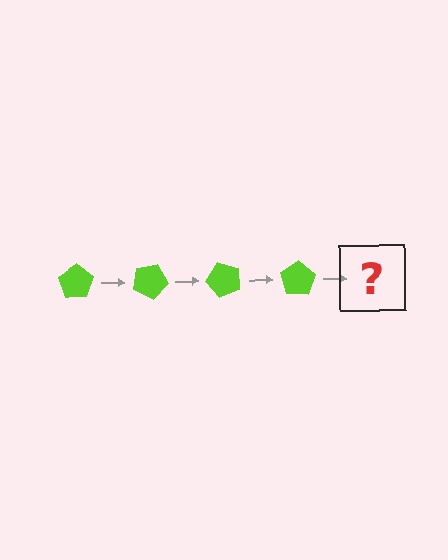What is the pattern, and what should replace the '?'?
The pattern is that the pentagon rotates 25 degrees each step. The '?' should be a lime pentagon rotated 100 degrees.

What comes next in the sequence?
The next element should be a lime pentagon rotated 100 degrees.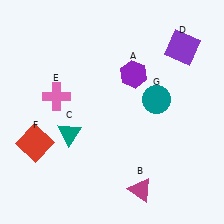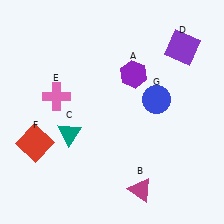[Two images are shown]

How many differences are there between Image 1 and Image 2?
There is 1 difference between the two images.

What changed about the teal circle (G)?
In Image 1, G is teal. In Image 2, it changed to blue.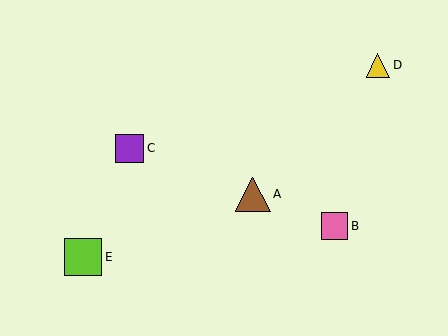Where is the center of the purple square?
The center of the purple square is at (130, 148).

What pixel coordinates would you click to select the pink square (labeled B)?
Click at (335, 226) to select the pink square B.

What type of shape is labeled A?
Shape A is a brown triangle.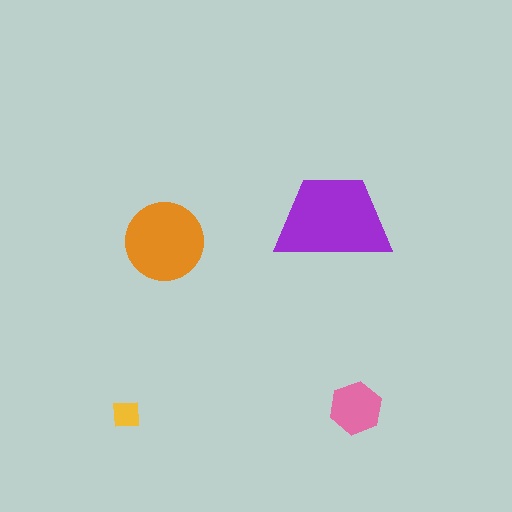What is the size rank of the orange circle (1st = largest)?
2nd.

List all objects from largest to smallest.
The purple trapezoid, the orange circle, the pink hexagon, the yellow square.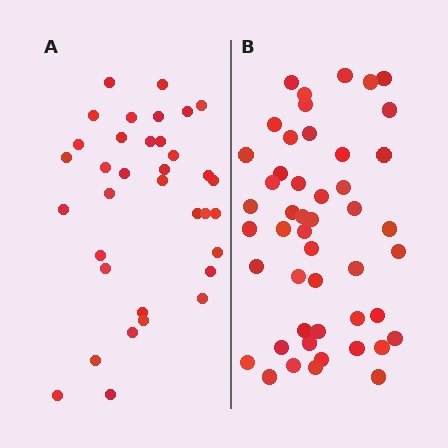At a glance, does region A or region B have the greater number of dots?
Region B (the right region) has more dots.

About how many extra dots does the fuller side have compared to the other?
Region B has approximately 15 more dots than region A.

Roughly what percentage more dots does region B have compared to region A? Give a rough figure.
About 35% more.